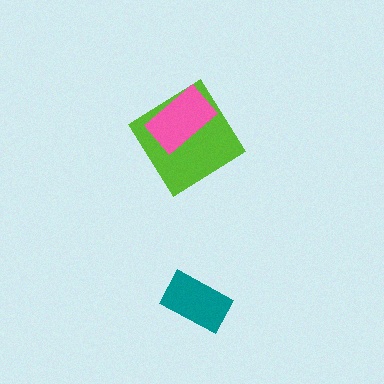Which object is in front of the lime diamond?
The pink rectangle is in front of the lime diamond.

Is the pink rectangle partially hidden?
No, no other shape covers it.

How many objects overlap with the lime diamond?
1 object overlaps with the lime diamond.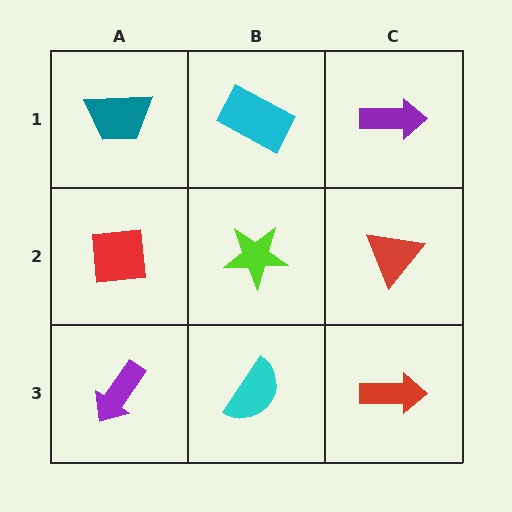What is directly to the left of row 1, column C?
A cyan rectangle.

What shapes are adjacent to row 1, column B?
A lime star (row 2, column B), a teal trapezoid (row 1, column A), a purple arrow (row 1, column C).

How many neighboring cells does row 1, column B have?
3.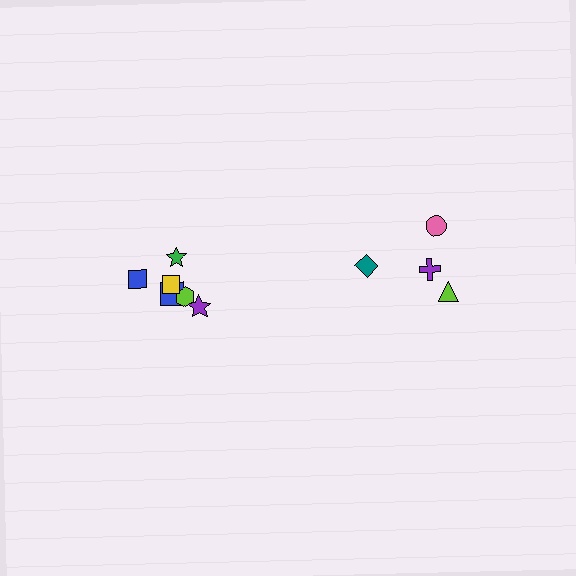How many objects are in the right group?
There are 4 objects.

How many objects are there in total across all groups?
There are 10 objects.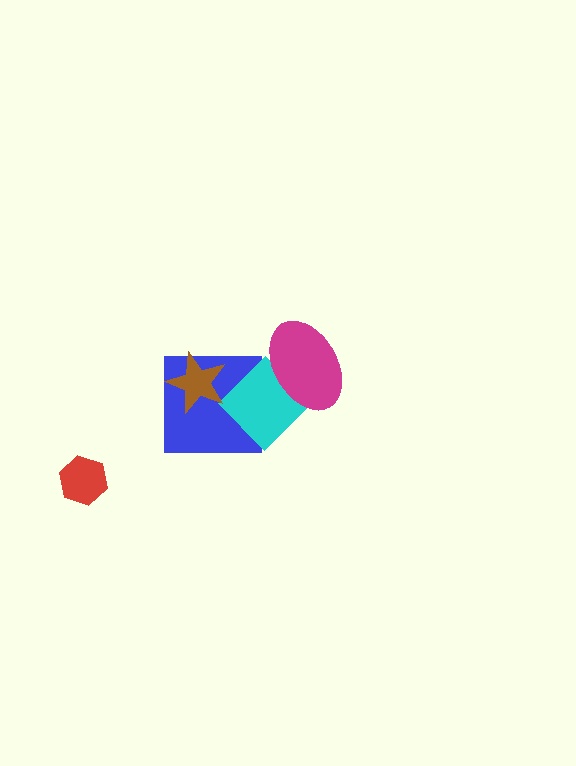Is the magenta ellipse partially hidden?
No, no other shape covers it.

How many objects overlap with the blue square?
2 objects overlap with the blue square.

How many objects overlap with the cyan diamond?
3 objects overlap with the cyan diamond.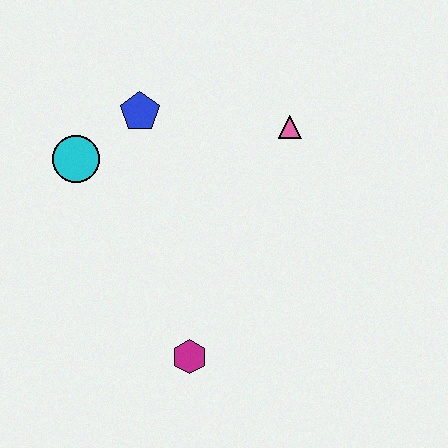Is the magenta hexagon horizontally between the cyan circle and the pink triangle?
Yes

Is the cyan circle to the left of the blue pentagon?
Yes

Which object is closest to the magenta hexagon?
The cyan circle is closest to the magenta hexagon.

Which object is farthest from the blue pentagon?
The magenta hexagon is farthest from the blue pentagon.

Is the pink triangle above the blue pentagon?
No